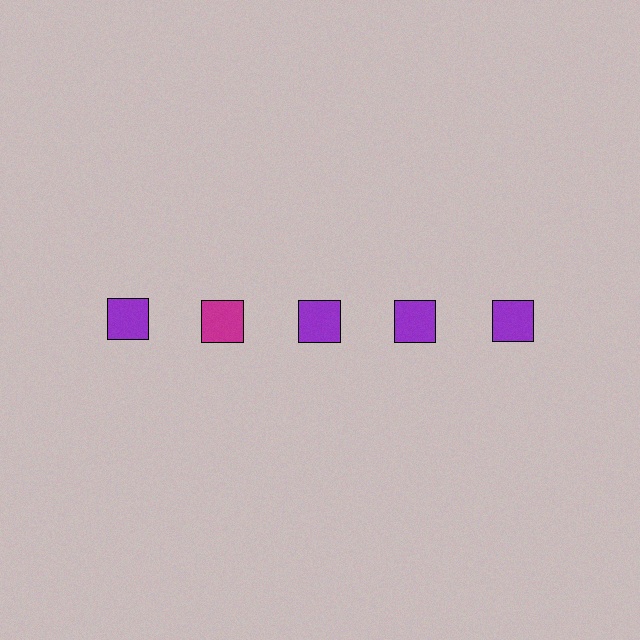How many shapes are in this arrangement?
There are 5 shapes arranged in a grid pattern.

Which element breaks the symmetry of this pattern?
The magenta square in the top row, second from left column breaks the symmetry. All other shapes are purple squares.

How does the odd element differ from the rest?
It has a different color: magenta instead of purple.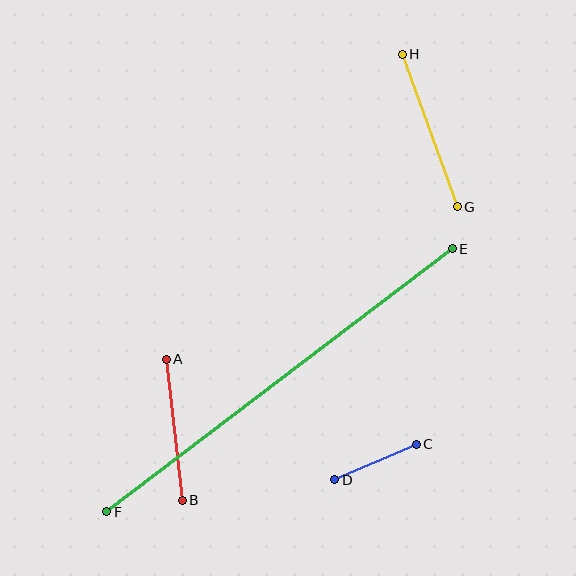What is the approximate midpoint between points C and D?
The midpoint is at approximately (375, 462) pixels.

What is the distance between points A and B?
The distance is approximately 142 pixels.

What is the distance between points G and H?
The distance is approximately 162 pixels.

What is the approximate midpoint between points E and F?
The midpoint is at approximately (279, 380) pixels.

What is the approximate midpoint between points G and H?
The midpoint is at approximately (430, 130) pixels.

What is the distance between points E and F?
The distance is approximately 434 pixels.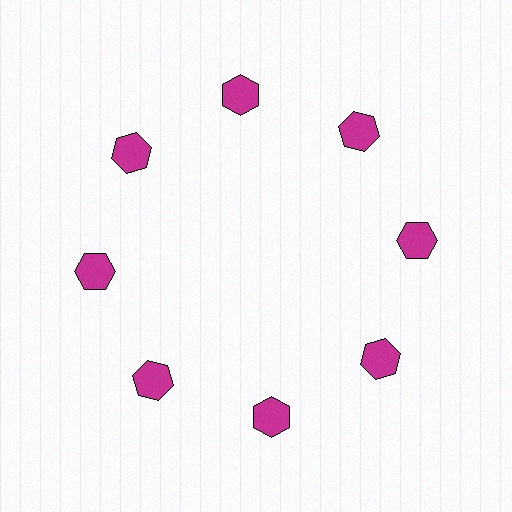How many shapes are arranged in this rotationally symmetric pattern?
There are 8 shapes, arranged in 8 groups of 1.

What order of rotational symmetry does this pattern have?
This pattern has 8-fold rotational symmetry.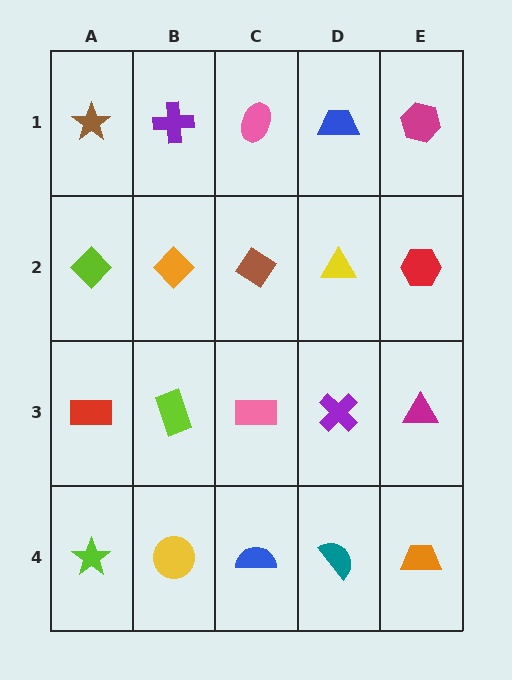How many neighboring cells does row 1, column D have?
3.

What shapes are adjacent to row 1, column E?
A red hexagon (row 2, column E), a blue trapezoid (row 1, column D).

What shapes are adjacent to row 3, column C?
A brown diamond (row 2, column C), a blue semicircle (row 4, column C), a lime rectangle (row 3, column B), a purple cross (row 3, column D).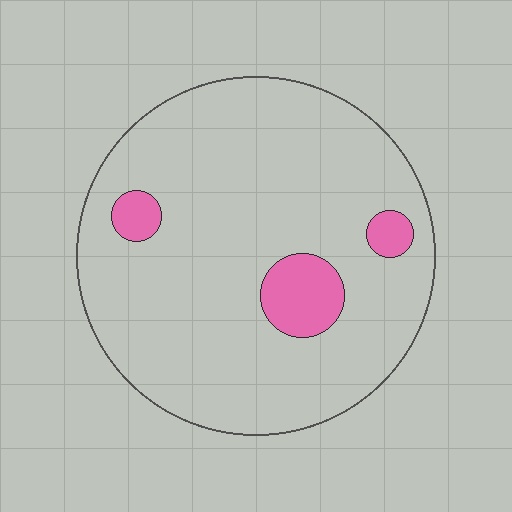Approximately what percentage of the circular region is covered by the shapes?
Approximately 10%.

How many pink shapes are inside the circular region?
3.